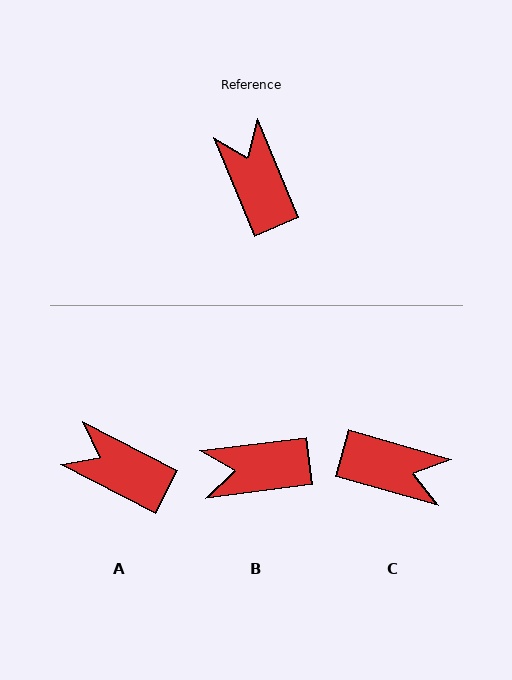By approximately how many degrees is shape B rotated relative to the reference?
Approximately 75 degrees counter-clockwise.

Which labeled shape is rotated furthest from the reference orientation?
C, about 128 degrees away.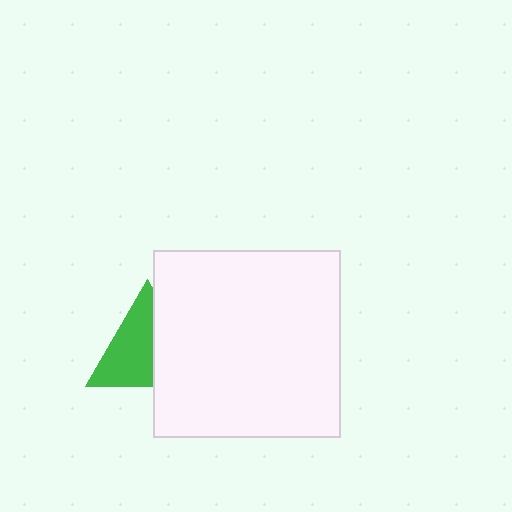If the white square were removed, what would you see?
You would see the complete green triangle.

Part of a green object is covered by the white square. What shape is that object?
It is a triangle.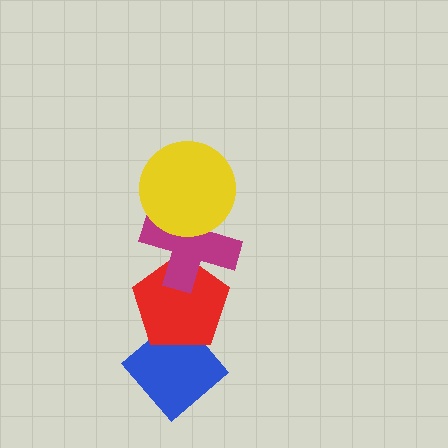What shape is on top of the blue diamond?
The red pentagon is on top of the blue diamond.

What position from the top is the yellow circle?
The yellow circle is 1st from the top.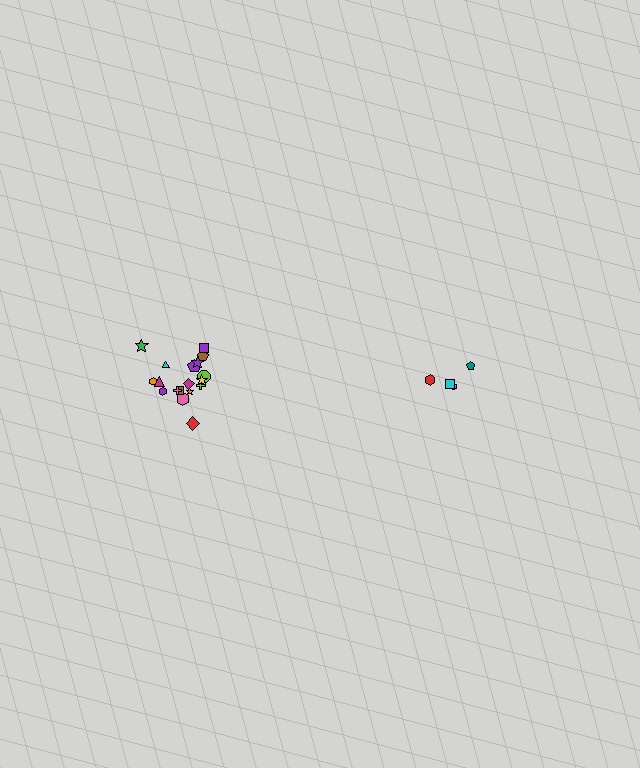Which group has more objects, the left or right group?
The left group.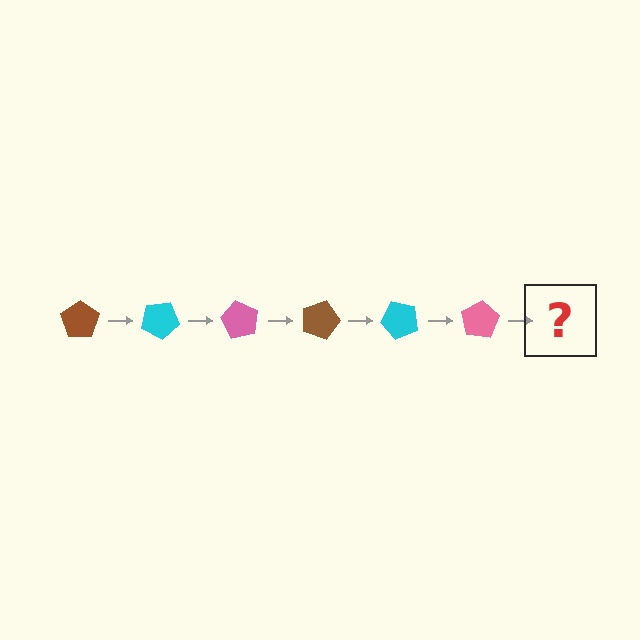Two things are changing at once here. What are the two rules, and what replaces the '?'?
The two rules are that it rotates 30 degrees each step and the color cycles through brown, cyan, and pink. The '?' should be a brown pentagon, rotated 180 degrees from the start.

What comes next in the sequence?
The next element should be a brown pentagon, rotated 180 degrees from the start.